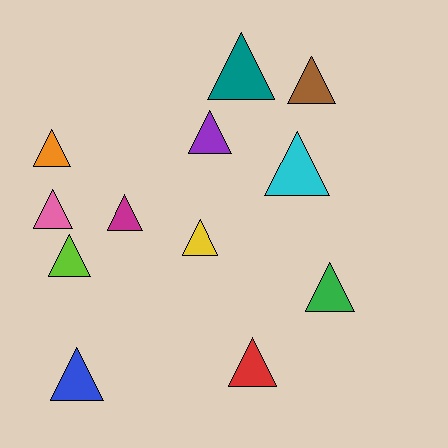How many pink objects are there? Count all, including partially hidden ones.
There is 1 pink object.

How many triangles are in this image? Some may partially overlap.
There are 12 triangles.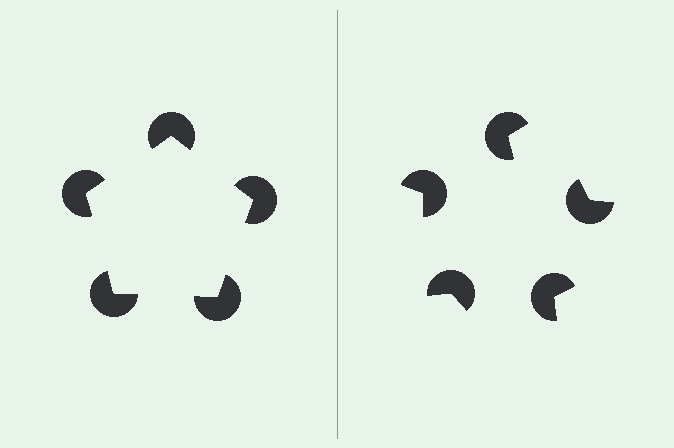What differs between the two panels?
The pac-man discs are positioned identically on both sides; only the wedge orientations differ. On the left they align to a pentagon; on the right they are misaligned.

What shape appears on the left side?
An illusory pentagon.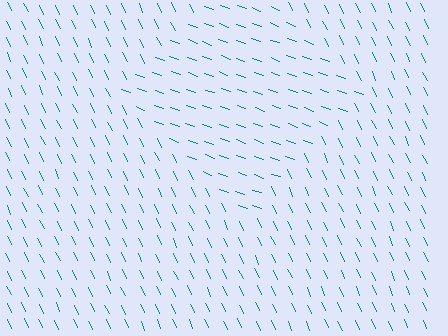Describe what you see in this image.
The image is filled with small teal line segments. A diamond region in the image has lines oriented differently from the surrounding lines, creating a visible texture boundary.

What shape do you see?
I see a diamond.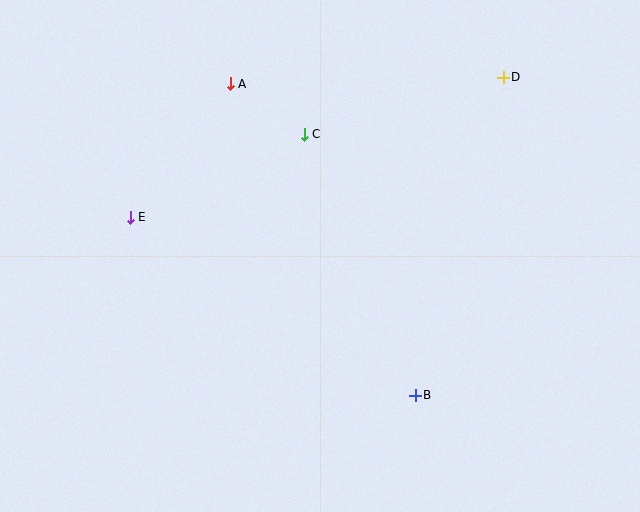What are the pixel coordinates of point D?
Point D is at (503, 77).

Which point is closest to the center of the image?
Point C at (304, 134) is closest to the center.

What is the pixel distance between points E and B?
The distance between E and B is 336 pixels.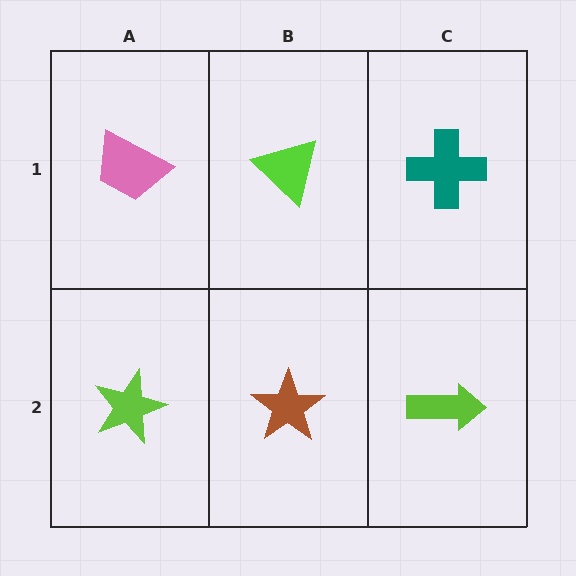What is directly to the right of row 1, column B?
A teal cross.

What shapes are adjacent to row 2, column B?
A lime triangle (row 1, column B), a lime star (row 2, column A), a lime arrow (row 2, column C).